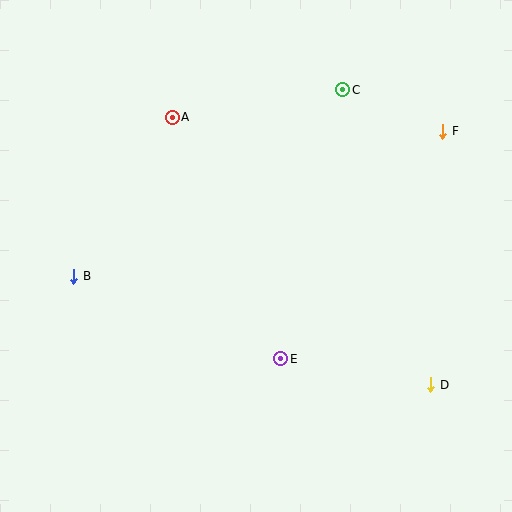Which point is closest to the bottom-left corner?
Point B is closest to the bottom-left corner.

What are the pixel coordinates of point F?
Point F is at (443, 131).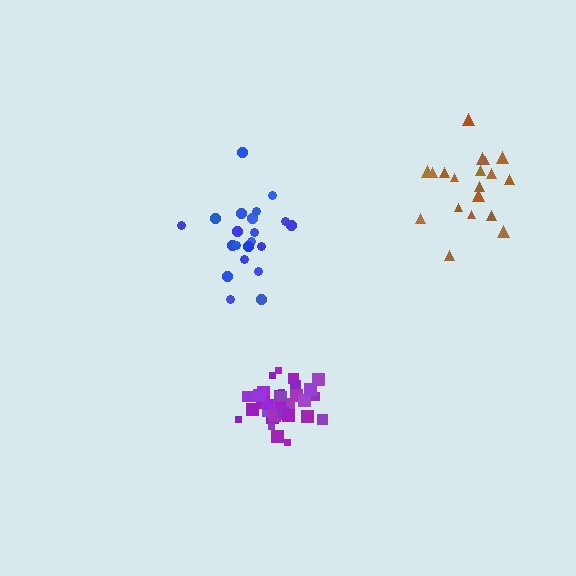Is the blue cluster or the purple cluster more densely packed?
Purple.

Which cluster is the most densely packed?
Purple.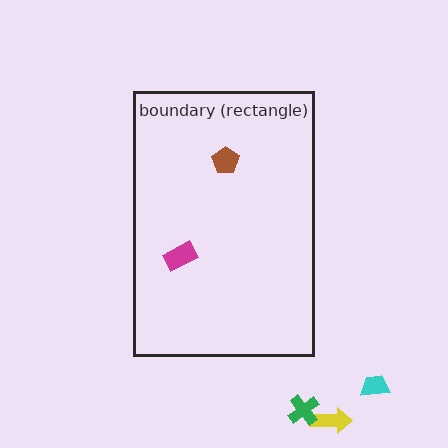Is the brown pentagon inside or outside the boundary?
Inside.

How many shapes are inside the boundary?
2 inside, 3 outside.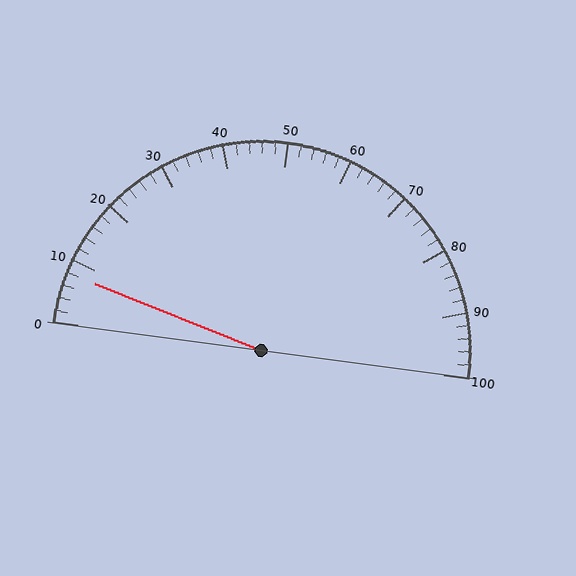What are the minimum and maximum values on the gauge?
The gauge ranges from 0 to 100.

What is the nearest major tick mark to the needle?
The nearest major tick mark is 10.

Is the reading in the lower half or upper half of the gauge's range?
The reading is in the lower half of the range (0 to 100).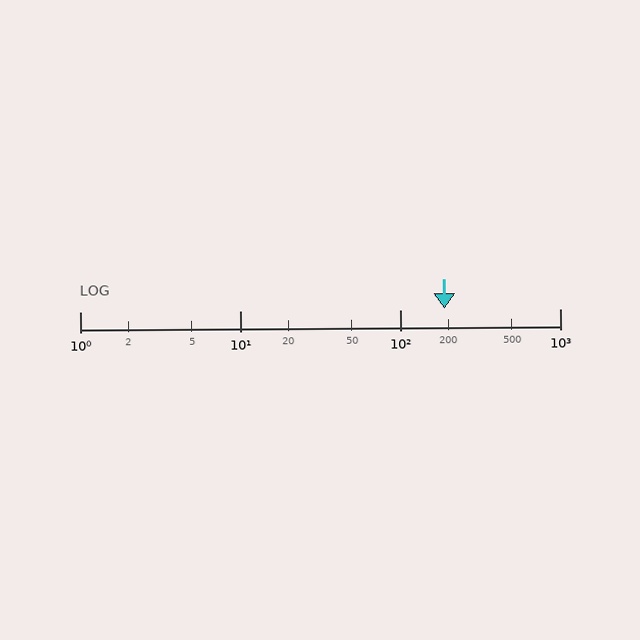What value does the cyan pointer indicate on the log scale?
The pointer indicates approximately 190.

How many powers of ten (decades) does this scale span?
The scale spans 3 decades, from 1 to 1000.